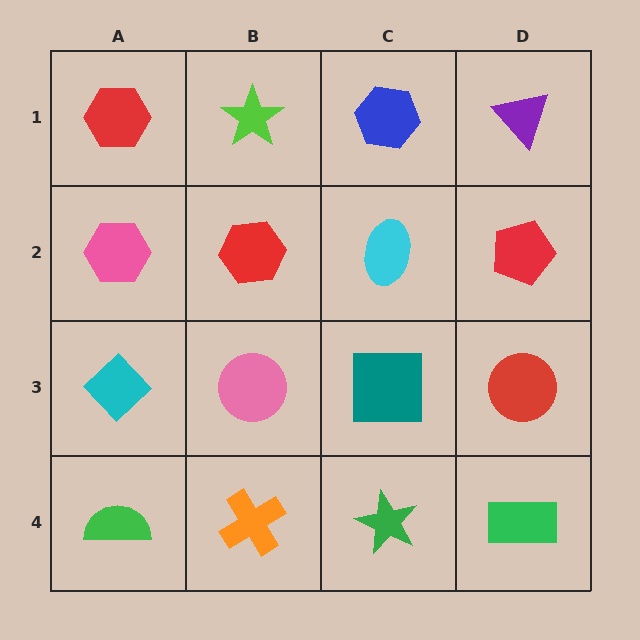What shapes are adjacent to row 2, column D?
A purple triangle (row 1, column D), a red circle (row 3, column D), a cyan ellipse (row 2, column C).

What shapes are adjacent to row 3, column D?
A red pentagon (row 2, column D), a green rectangle (row 4, column D), a teal square (row 3, column C).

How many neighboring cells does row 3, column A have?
3.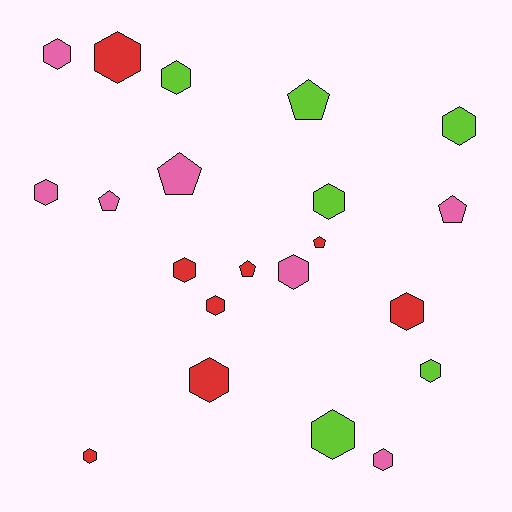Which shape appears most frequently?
Hexagon, with 15 objects.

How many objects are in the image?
There are 21 objects.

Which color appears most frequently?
Red, with 8 objects.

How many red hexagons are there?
There are 6 red hexagons.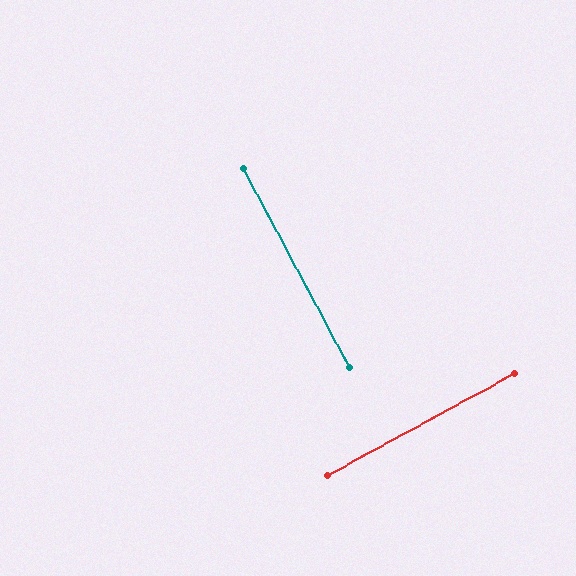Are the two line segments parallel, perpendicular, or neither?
Perpendicular — they meet at approximately 89°.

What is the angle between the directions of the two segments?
Approximately 89 degrees.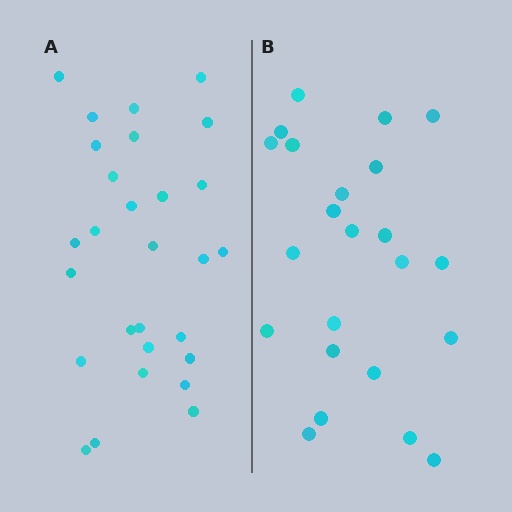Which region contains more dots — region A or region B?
Region A (the left region) has more dots.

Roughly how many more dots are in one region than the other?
Region A has about 5 more dots than region B.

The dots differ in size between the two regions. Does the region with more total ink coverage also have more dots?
No. Region B has more total ink coverage because its dots are larger, but region A actually contains more individual dots. Total area can be misleading — the number of items is what matters here.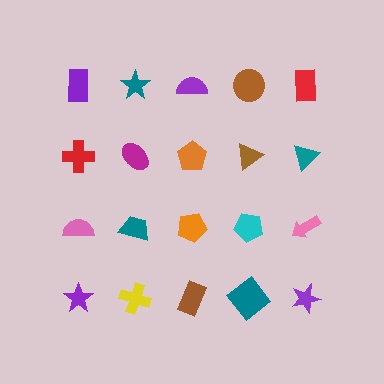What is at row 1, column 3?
A purple semicircle.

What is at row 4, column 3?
A brown rectangle.